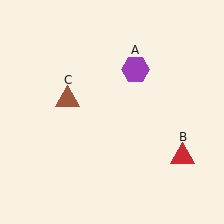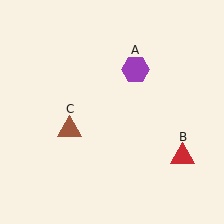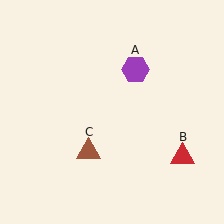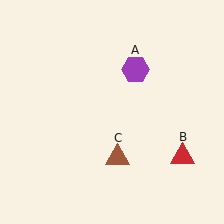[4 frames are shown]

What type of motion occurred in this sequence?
The brown triangle (object C) rotated counterclockwise around the center of the scene.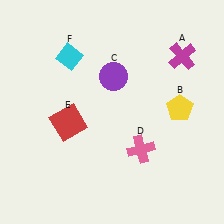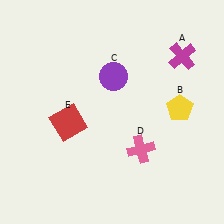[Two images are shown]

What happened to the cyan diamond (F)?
The cyan diamond (F) was removed in Image 2. It was in the top-left area of Image 1.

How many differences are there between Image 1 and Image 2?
There is 1 difference between the two images.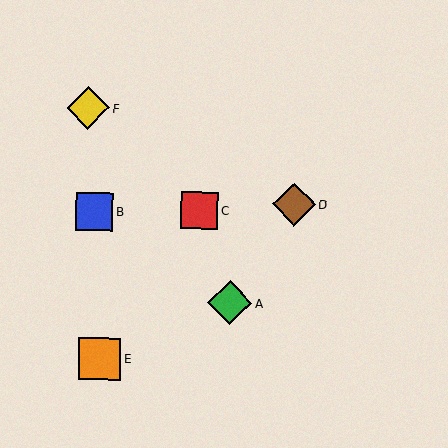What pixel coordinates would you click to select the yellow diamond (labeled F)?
Click at (88, 108) to select the yellow diamond F.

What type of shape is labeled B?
Shape B is a blue square.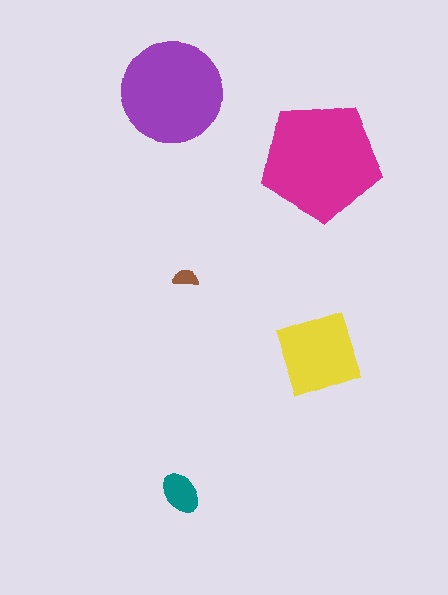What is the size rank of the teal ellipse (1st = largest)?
4th.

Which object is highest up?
The purple circle is topmost.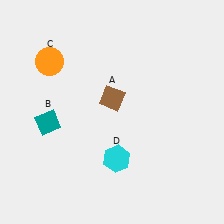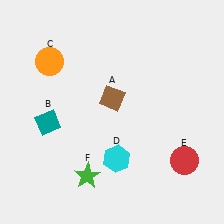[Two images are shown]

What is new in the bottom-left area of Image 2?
A green star (F) was added in the bottom-left area of Image 2.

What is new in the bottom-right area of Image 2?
A red circle (E) was added in the bottom-right area of Image 2.